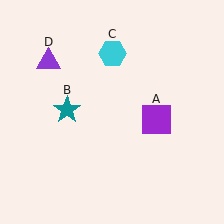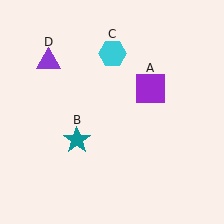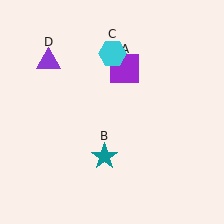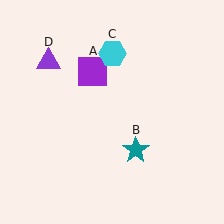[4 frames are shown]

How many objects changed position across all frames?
2 objects changed position: purple square (object A), teal star (object B).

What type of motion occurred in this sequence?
The purple square (object A), teal star (object B) rotated counterclockwise around the center of the scene.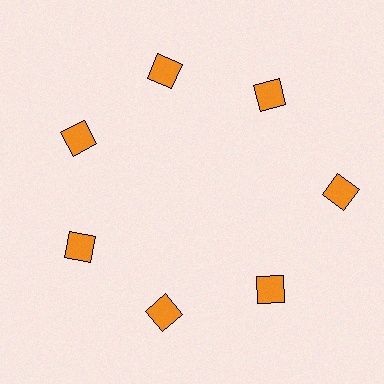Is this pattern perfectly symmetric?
No. The 7 orange squares are arranged in a ring, but one element near the 3 o'clock position is pushed outward from the center, breaking the 7-fold rotational symmetry.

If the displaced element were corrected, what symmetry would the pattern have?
It would have 7-fold rotational symmetry — the pattern would map onto itself every 51 degrees.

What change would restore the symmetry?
The symmetry would be restored by moving it inward, back onto the ring so that all 7 squares sit at equal angles and equal distance from the center.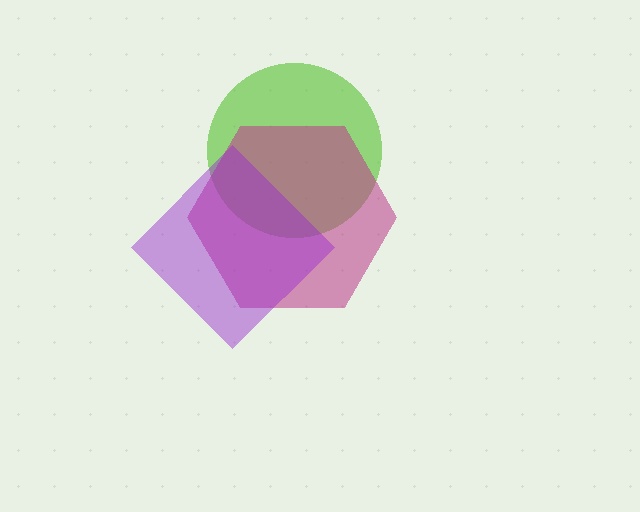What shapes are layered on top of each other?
The layered shapes are: a lime circle, a magenta hexagon, a purple diamond.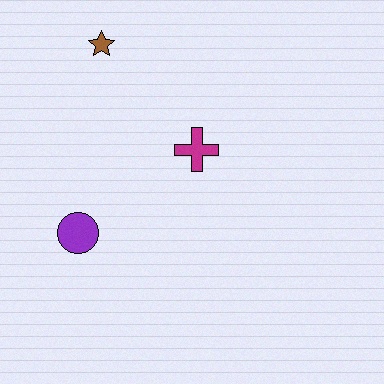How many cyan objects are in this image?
There are no cyan objects.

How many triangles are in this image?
There are no triangles.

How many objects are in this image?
There are 3 objects.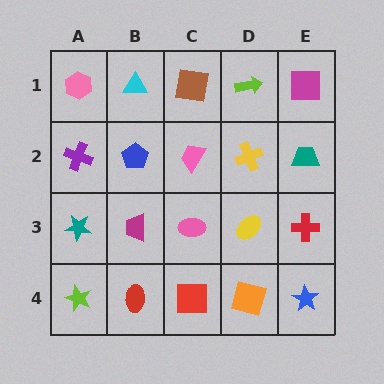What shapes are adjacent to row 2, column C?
A brown square (row 1, column C), a pink ellipse (row 3, column C), a blue pentagon (row 2, column B), a yellow cross (row 2, column D).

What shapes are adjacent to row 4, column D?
A yellow ellipse (row 3, column D), a red square (row 4, column C), a blue star (row 4, column E).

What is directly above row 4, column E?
A red cross.